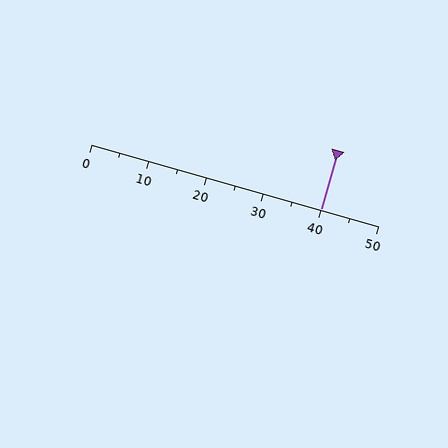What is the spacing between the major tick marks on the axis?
The major ticks are spaced 10 apart.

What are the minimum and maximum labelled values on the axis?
The axis runs from 0 to 50.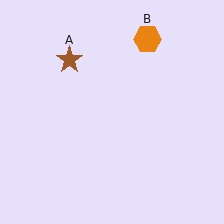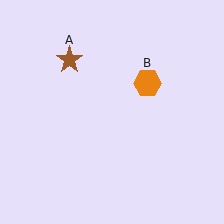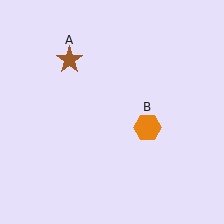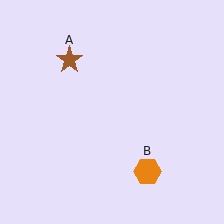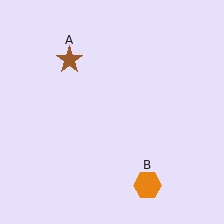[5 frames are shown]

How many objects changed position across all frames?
1 object changed position: orange hexagon (object B).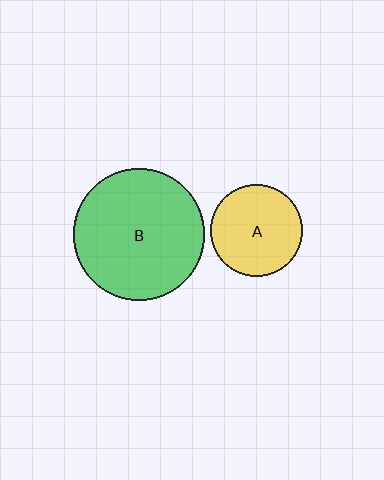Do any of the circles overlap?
No, none of the circles overlap.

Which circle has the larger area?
Circle B (green).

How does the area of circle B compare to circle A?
Approximately 2.0 times.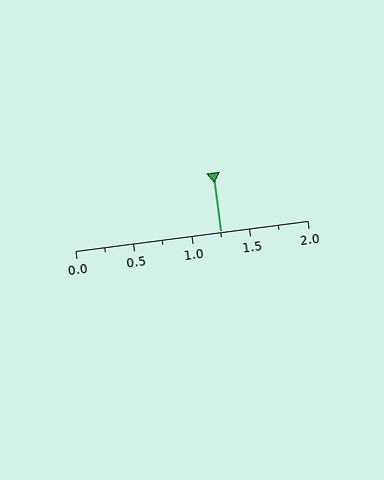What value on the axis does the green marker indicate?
The marker indicates approximately 1.25.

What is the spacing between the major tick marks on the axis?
The major ticks are spaced 0.5 apart.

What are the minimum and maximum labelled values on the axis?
The axis runs from 0.0 to 2.0.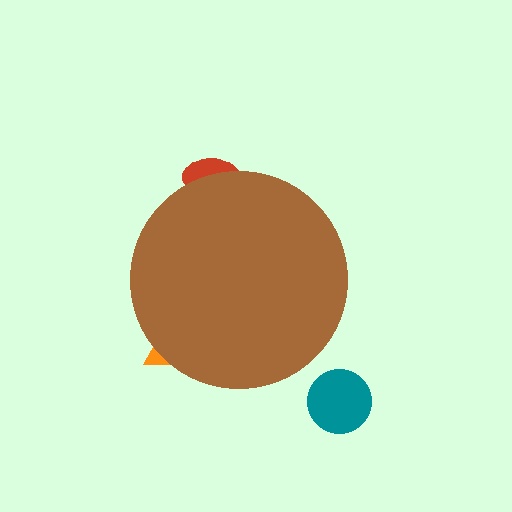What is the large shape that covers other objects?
A brown circle.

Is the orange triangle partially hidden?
Yes, the orange triangle is partially hidden behind the brown circle.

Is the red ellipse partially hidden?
Yes, the red ellipse is partially hidden behind the brown circle.